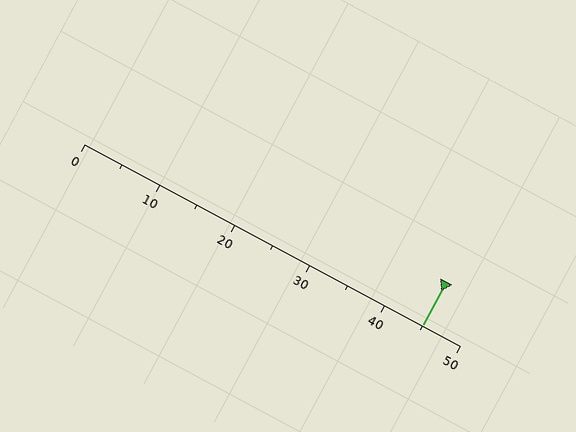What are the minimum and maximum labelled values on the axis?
The axis runs from 0 to 50.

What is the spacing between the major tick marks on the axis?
The major ticks are spaced 10 apart.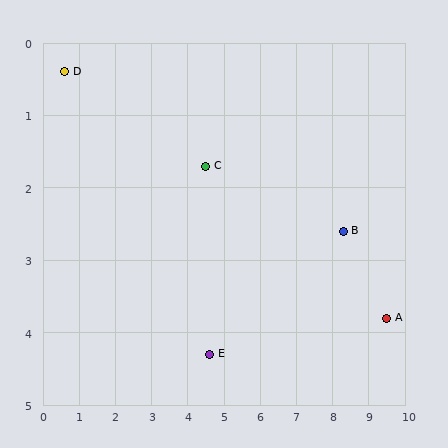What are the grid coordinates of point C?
Point C is at approximately (4.5, 1.7).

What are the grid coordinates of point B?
Point B is at approximately (8.3, 2.6).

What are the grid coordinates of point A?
Point A is at approximately (9.5, 3.8).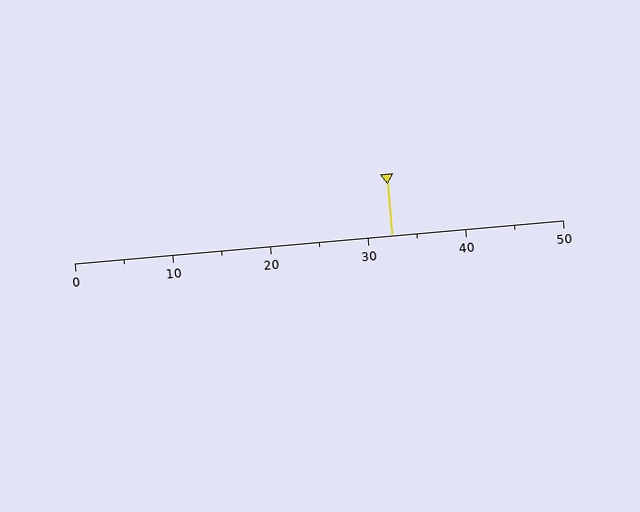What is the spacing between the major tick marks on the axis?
The major ticks are spaced 10 apart.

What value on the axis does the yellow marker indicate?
The marker indicates approximately 32.5.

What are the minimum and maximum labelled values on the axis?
The axis runs from 0 to 50.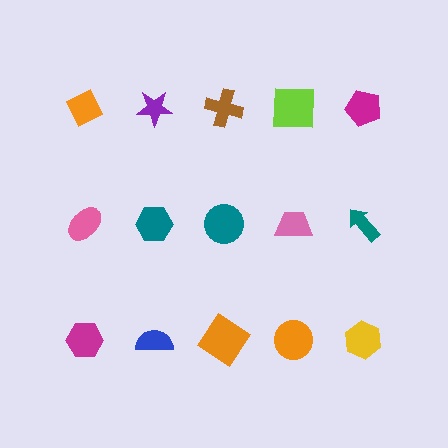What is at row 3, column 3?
An orange diamond.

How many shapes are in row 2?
5 shapes.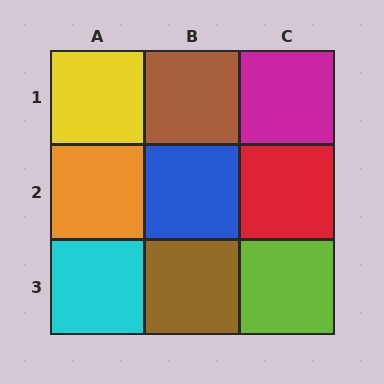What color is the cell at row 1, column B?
Brown.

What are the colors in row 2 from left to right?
Orange, blue, red.